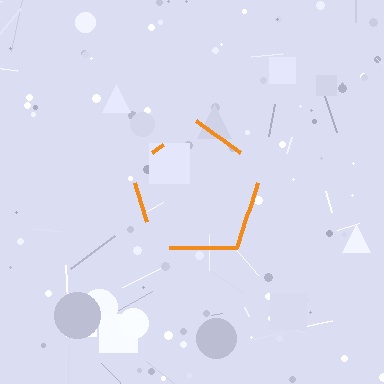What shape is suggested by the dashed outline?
The dashed outline suggests a pentagon.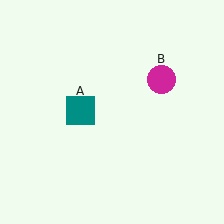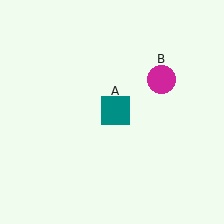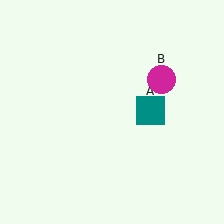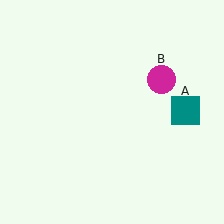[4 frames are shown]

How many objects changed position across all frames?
1 object changed position: teal square (object A).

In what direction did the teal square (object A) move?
The teal square (object A) moved right.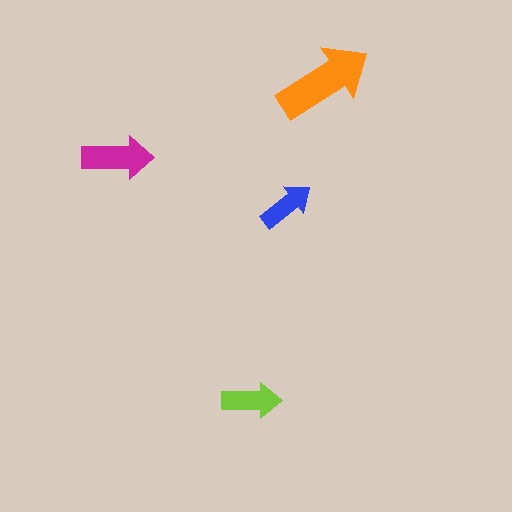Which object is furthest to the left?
The magenta arrow is leftmost.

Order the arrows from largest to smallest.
the orange one, the magenta one, the lime one, the blue one.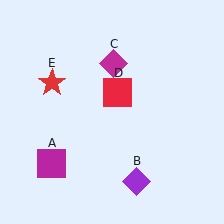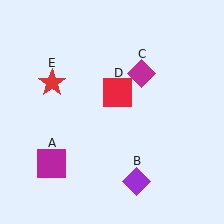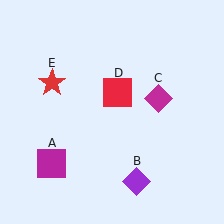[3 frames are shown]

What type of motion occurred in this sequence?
The magenta diamond (object C) rotated clockwise around the center of the scene.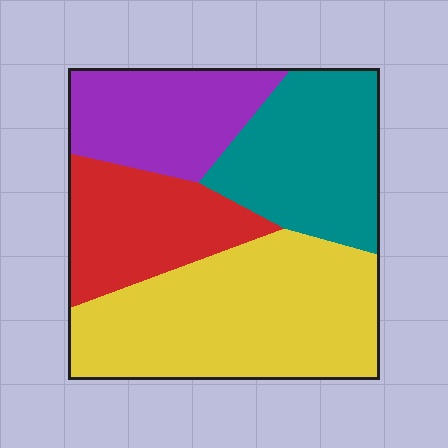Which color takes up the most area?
Yellow, at roughly 40%.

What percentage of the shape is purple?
Purple covers about 20% of the shape.